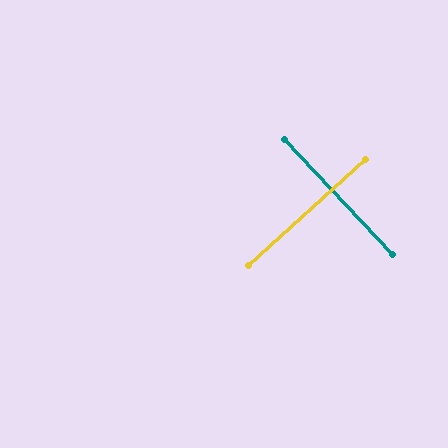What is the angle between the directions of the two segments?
Approximately 89 degrees.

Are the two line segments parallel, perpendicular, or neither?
Perpendicular — they meet at approximately 89°.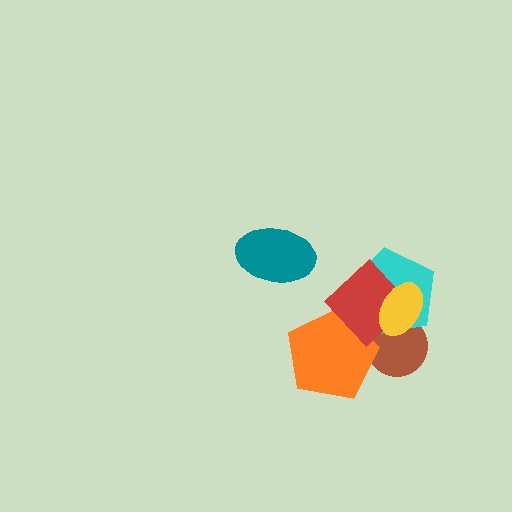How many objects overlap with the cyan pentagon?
4 objects overlap with the cyan pentagon.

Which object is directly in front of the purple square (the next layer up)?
The brown circle is directly in front of the purple square.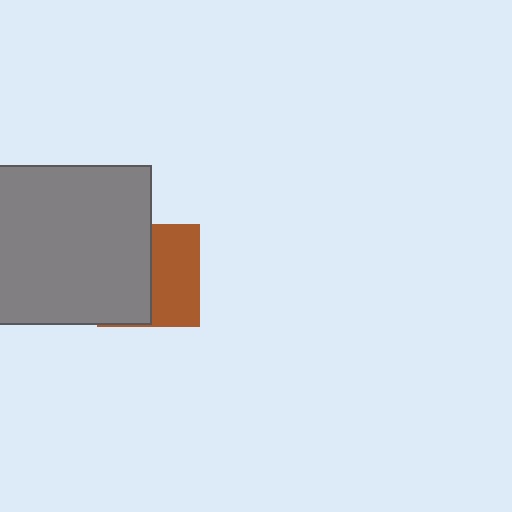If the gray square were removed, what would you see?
You would see the complete brown square.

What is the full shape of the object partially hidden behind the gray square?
The partially hidden object is a brown square.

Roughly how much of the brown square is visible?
About half of it is visible (roughly 48%).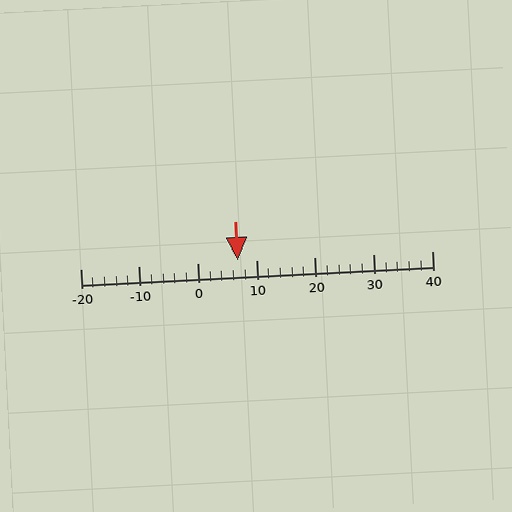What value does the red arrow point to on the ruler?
The red arrow points to approximately 7.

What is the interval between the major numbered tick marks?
The major tick marks are spaced 10 units apart.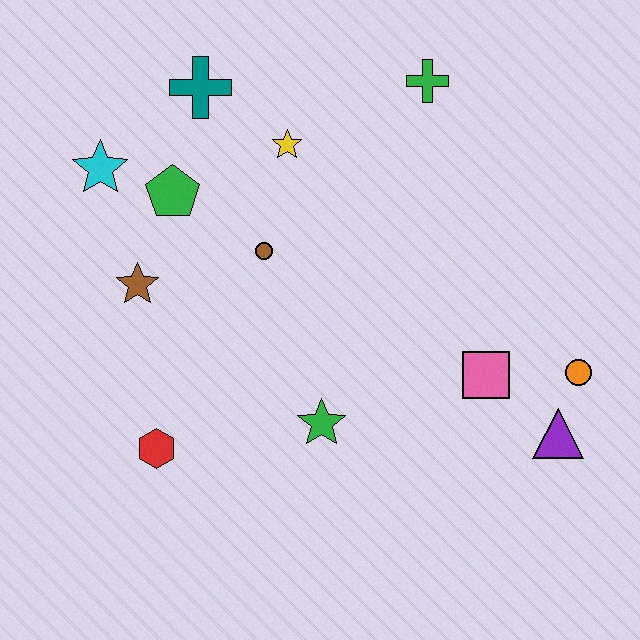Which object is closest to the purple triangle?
The orange circle is closest to the purple triangle.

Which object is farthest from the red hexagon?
The green cross is farthest from the red hexagon.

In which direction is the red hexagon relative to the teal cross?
The red hexagon is below the teal cross.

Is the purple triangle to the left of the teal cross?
No